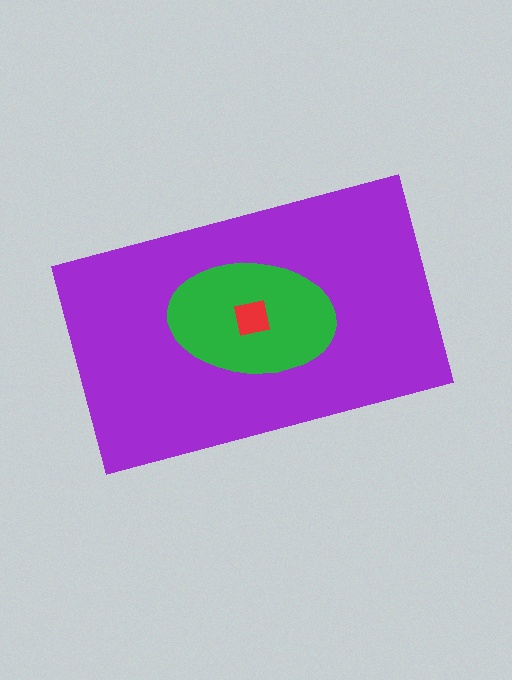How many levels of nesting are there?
3.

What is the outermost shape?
The purple rectangle.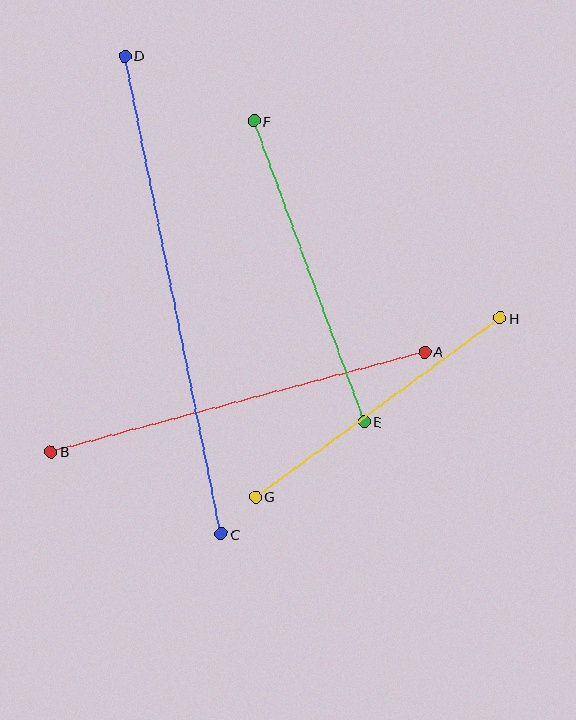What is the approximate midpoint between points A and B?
The midpoint is at approximately (238, 402) pixels.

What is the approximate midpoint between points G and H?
The midpoint is at approximately (378, 408) pixels.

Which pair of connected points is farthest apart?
Points C and D are farthest apart.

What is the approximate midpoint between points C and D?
The midpoint is at approximately (173, 295) pixels.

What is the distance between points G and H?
The distance is approximately 303 pixels.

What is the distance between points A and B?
The distance is approximately 387 pixels.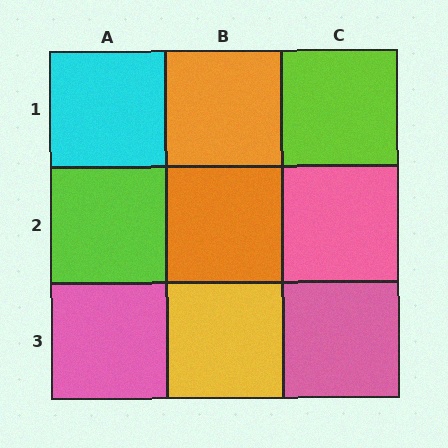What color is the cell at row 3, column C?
Pink.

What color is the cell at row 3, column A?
Pink.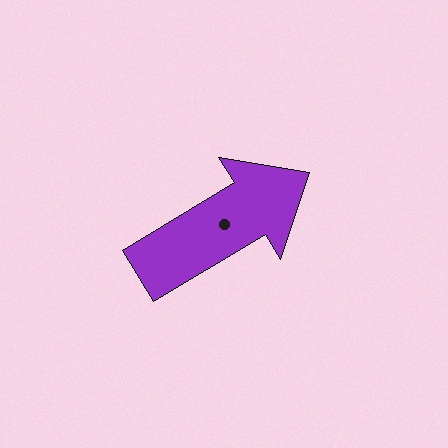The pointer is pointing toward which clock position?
Roughly 2 o'clock.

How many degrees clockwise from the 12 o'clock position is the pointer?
Approximately 59 degrees.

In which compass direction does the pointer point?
Northeast.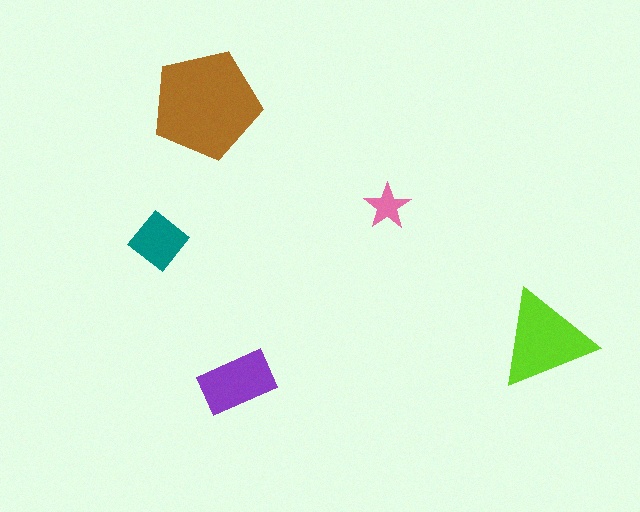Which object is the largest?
The brown pentagon.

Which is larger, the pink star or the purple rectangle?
The purple rectangle.